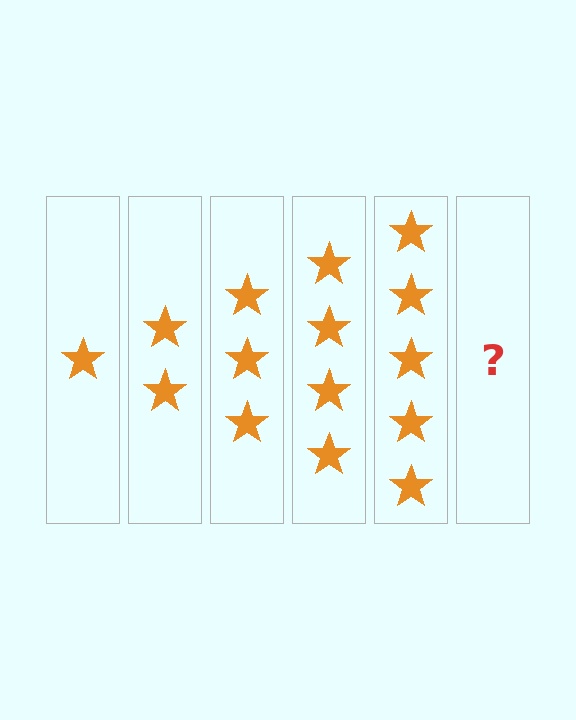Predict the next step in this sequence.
The next step is 6 stars.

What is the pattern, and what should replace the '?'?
The pattern is that each step adds one more star. The '?' should be 6 stars.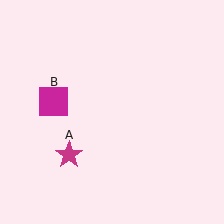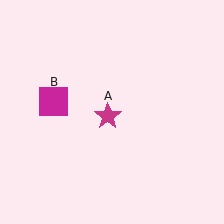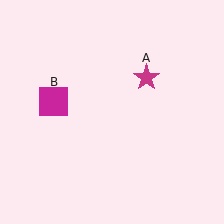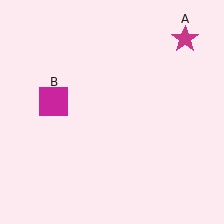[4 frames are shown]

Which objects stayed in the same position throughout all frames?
Magenta square (object B) remained stationary.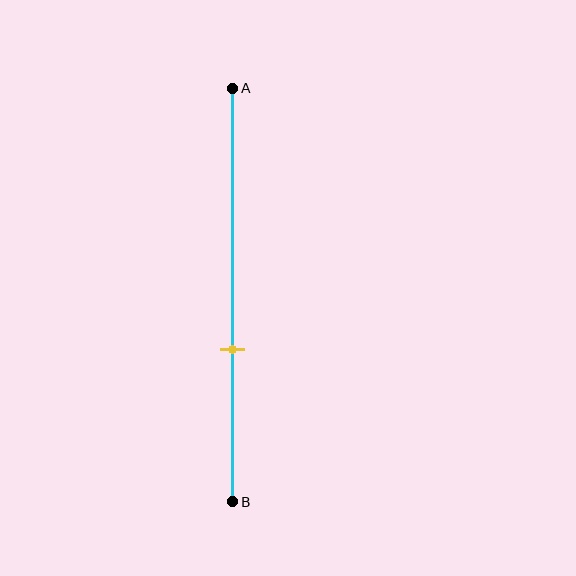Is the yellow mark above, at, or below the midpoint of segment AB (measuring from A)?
The yellow mark is below the midpoint of segment AB.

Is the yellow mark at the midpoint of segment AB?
No, the mark is at about 65% from A, not at the 50% midpoint.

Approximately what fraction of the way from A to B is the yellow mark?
The yellow mark is approximately 65% of the way from A to B.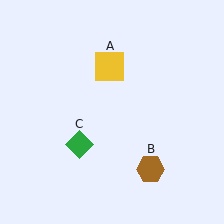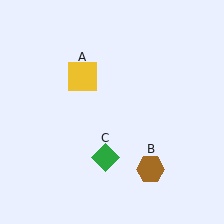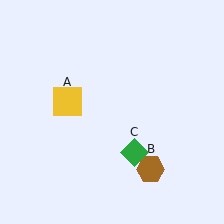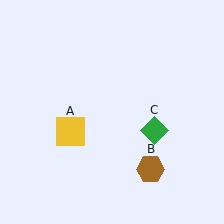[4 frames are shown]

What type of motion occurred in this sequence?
The yellow square (object A), green diamond (object C) rotated counterclockwise around the center of the scene.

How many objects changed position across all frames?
2 objects changed position: yellow square (object A), green diamond (object C).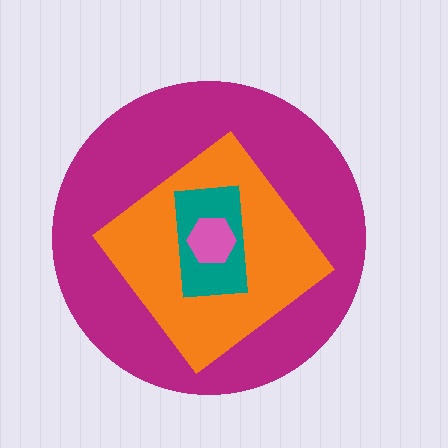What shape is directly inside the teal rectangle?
The pink hexagon.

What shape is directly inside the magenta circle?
The orange diamond.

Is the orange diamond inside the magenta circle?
Yes.